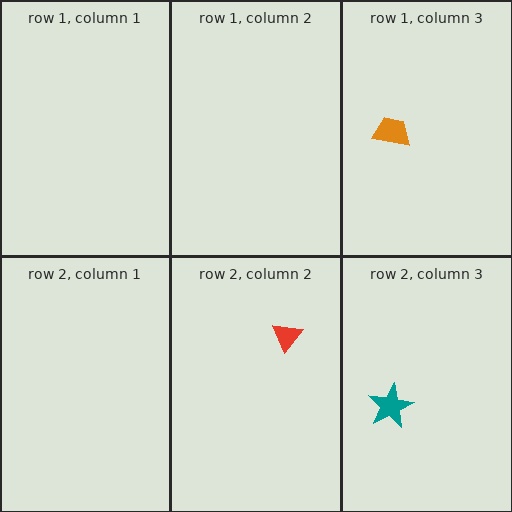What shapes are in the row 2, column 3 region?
The teal star.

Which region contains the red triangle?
The row 2, column 2 region.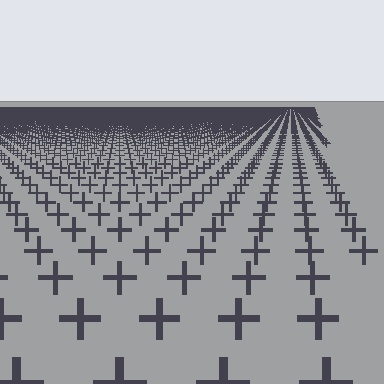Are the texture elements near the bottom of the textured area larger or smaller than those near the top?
Larger. Near the bottom, elements are closer to the viewer and appear at a bigger on-screen size.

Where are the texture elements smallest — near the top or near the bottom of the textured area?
Near the top.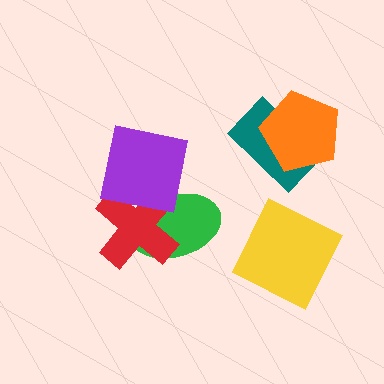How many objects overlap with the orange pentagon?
1 object overlaps with the orange pentagon.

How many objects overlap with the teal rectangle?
1 object overlaps with the teal rectangle.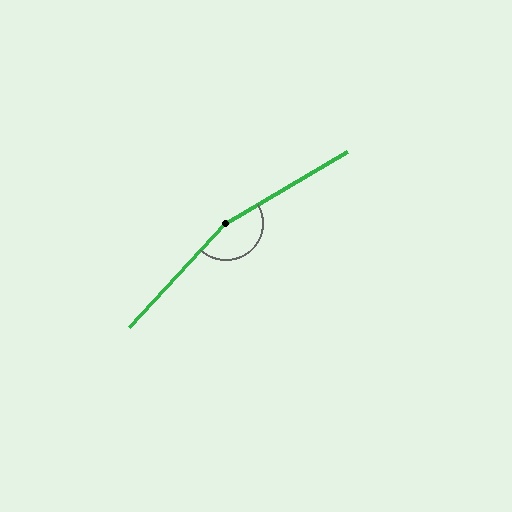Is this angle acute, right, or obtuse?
It is obtuse.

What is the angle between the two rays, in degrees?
Approximately 164 degrees.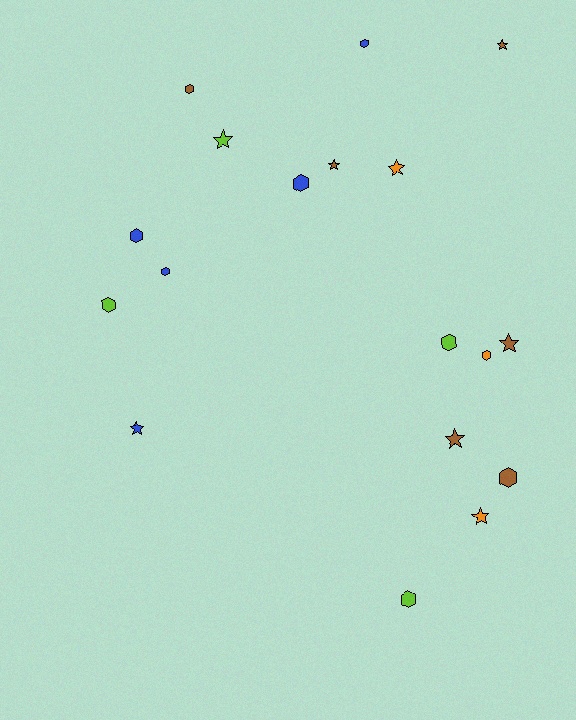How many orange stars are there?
There are 2 orange stars.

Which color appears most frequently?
Brown, with 6 objects.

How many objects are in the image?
There are 18 objects.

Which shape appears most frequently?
Hexagon, with 10 objects.